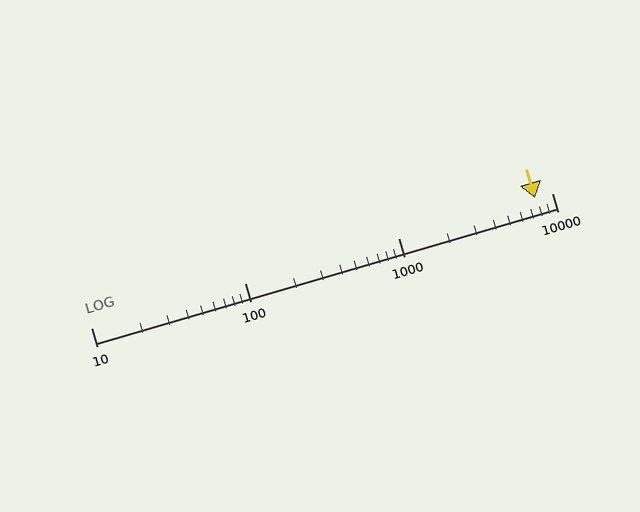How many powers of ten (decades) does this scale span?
The scale spans 3 decades, from 10 to 10000.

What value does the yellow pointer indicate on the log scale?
The pointer indicates approximately 7800.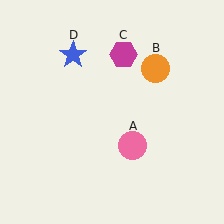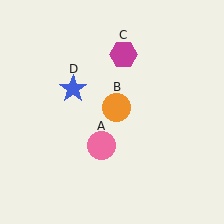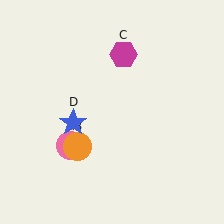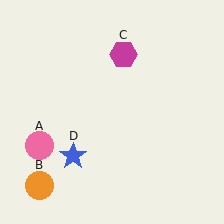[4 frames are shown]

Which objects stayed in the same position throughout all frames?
Magenta hexagon (object C) remained stationary.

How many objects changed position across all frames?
3 objects changed position: pink circle (object A), orange circle (object B), blue star (object D).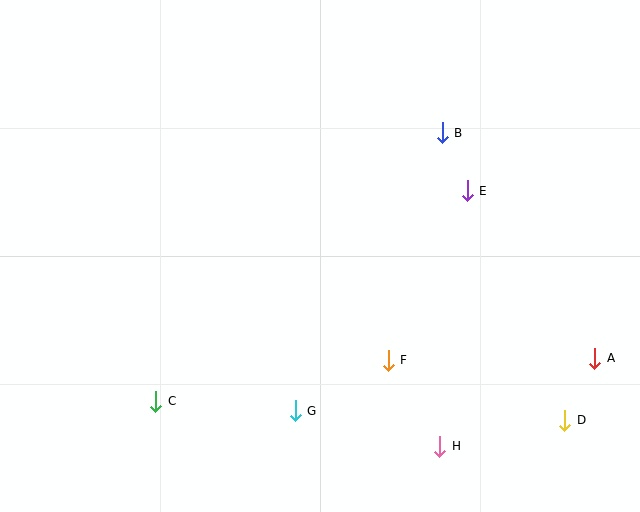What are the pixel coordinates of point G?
Point G is at (295, 411).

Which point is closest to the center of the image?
Point F at (388, 360) is closest to the center.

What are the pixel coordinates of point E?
Point E is at (467, 191).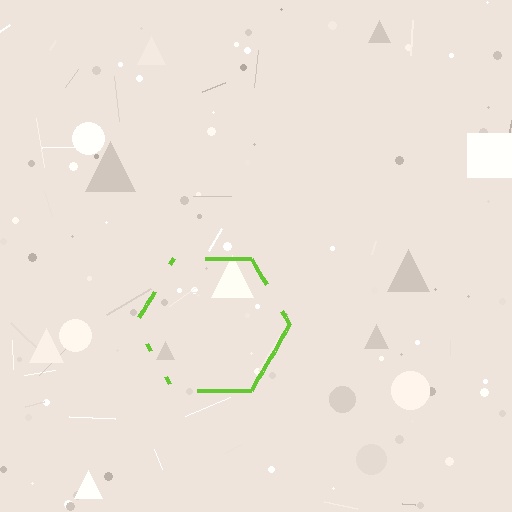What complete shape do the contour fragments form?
The contour fragments form a hexagon.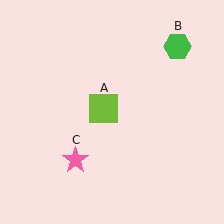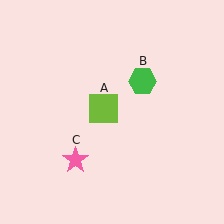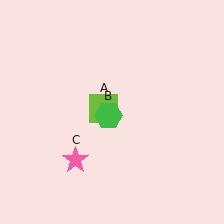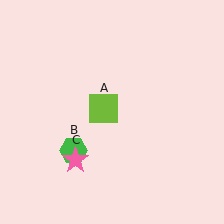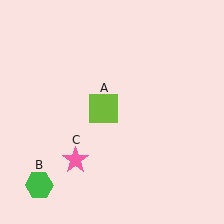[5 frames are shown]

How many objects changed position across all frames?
1 object changed position: green hexagon (object B).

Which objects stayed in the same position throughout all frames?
Lime square (object A) and pink star (object C) remained stationary.